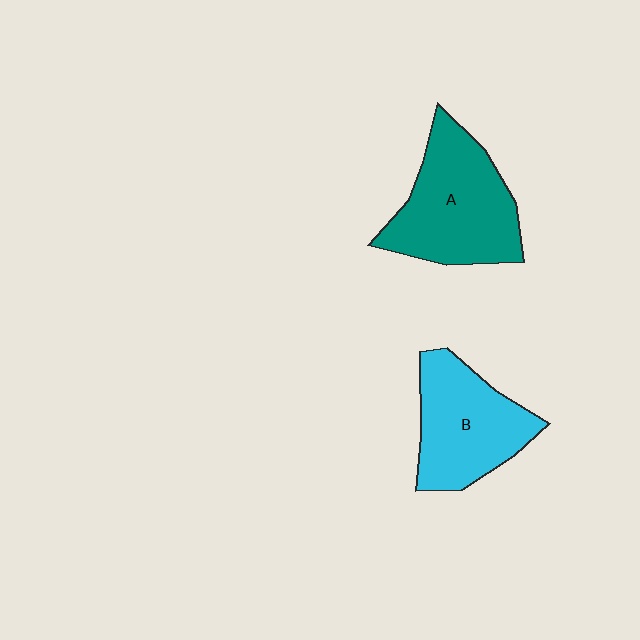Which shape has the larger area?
Shape A (teal).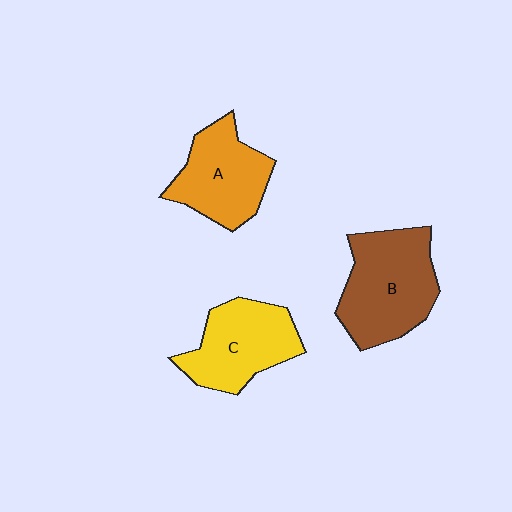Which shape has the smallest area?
Shape A (orange).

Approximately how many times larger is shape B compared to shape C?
Approximately 1.2 times.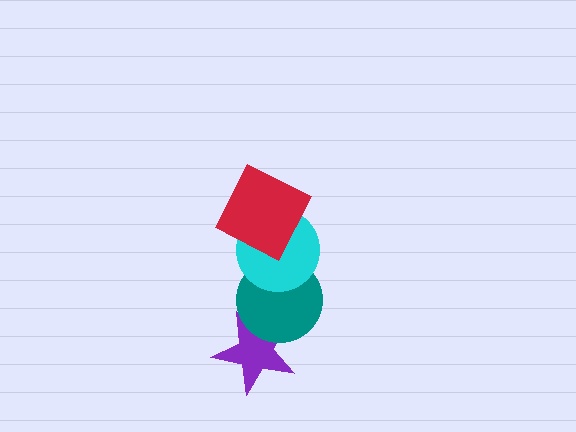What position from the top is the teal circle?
The teal circle is 3rd from the top.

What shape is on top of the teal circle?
The cyan circle is on top of the teal circle.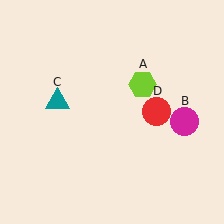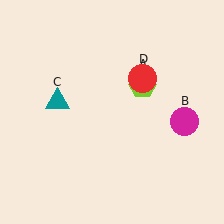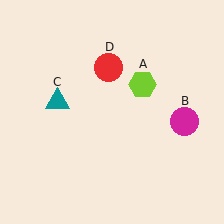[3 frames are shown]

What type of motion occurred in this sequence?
The red circle (object D) rotated counterclockwise around the center of the scene.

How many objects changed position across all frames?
1 object changed position: red circle (object D).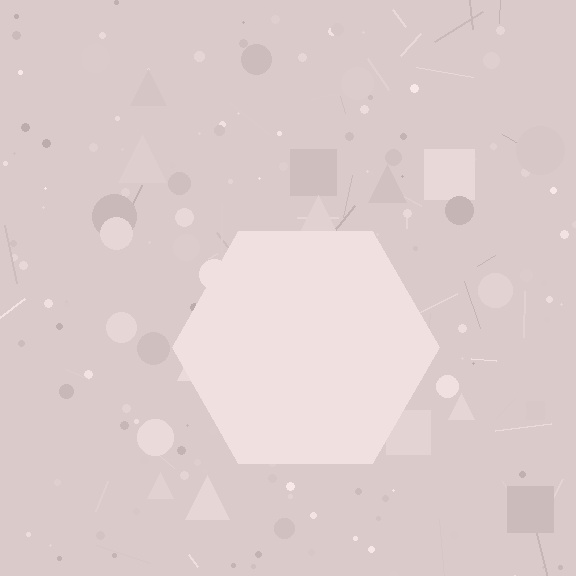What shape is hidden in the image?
A hexagon is hidden in the image.